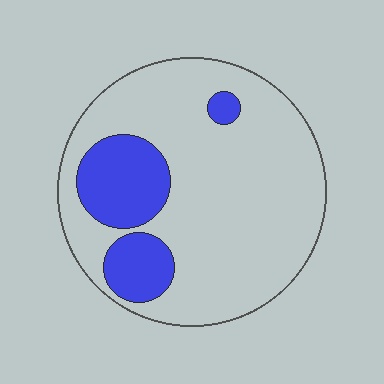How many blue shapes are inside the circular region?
3.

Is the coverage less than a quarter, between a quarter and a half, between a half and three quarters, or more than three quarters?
Less than a quarter.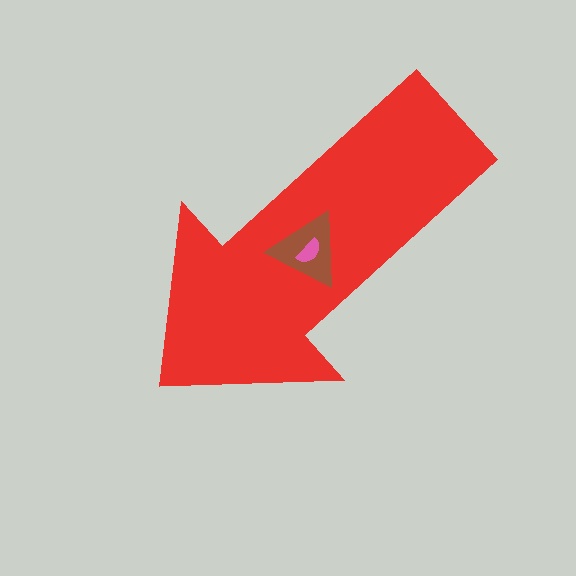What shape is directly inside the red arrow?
The brown triangle.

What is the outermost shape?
The red arrow.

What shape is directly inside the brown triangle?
The pink semicircle.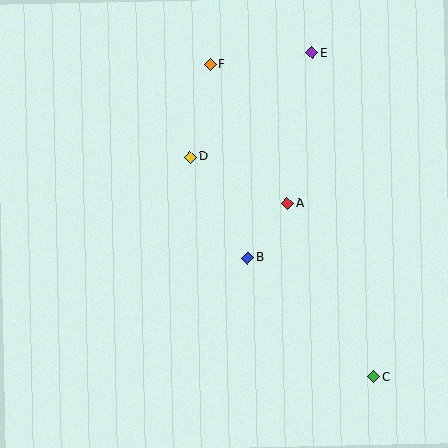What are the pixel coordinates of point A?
Point A is at (287, 204).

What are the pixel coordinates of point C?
Point C is at (374, 376).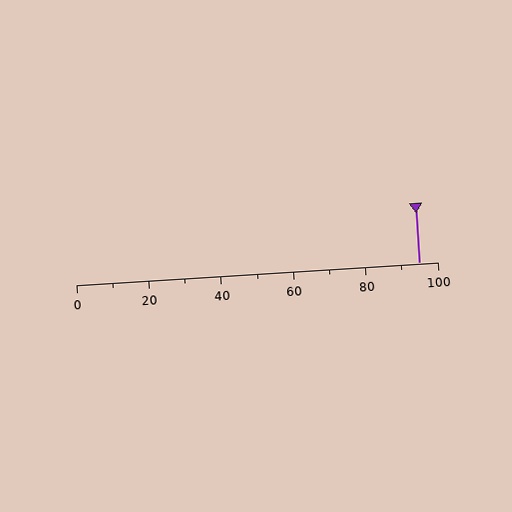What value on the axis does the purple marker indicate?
The marker indicates approximately 95.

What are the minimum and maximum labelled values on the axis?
The axis runs from 0 to 100.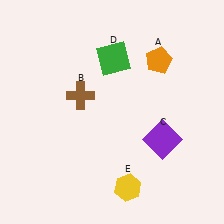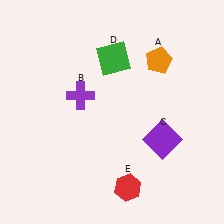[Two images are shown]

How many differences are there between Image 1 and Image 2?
There are 2 differences between the two images.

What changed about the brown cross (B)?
In Image 1, B is brown. In Image 2, it changed to purple.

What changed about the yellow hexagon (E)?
In Image 1, E is yellow. In Image 2, it changed to red.